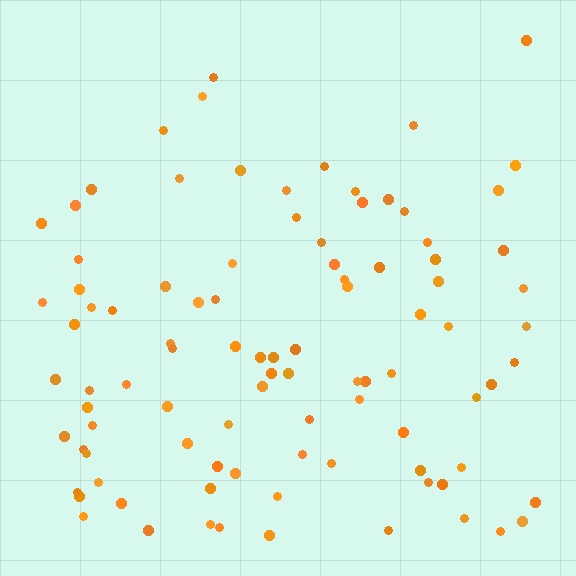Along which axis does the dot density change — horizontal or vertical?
Vertical.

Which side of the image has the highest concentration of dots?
The bottom.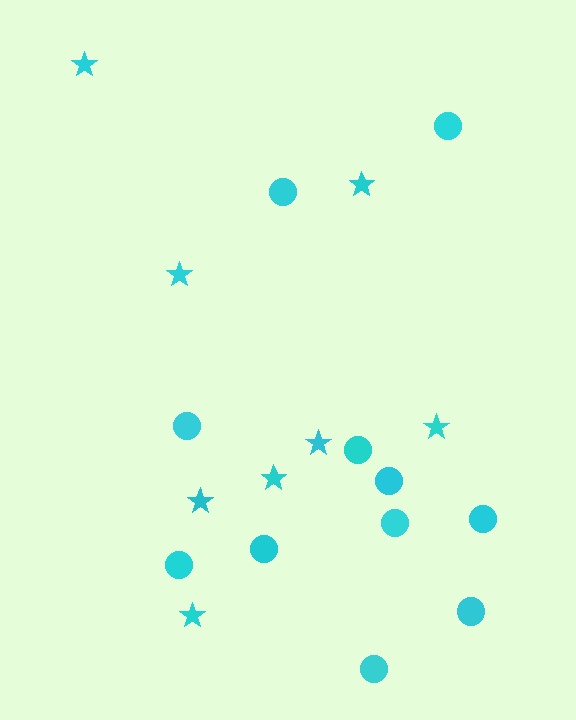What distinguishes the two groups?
There are 2 groups: one group of circles (11) and one group of stars (8).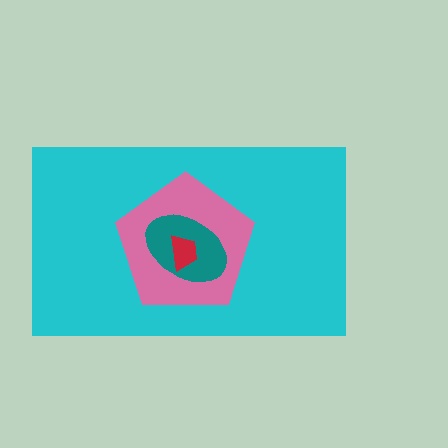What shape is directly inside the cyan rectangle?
The pink pentagon.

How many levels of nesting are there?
4.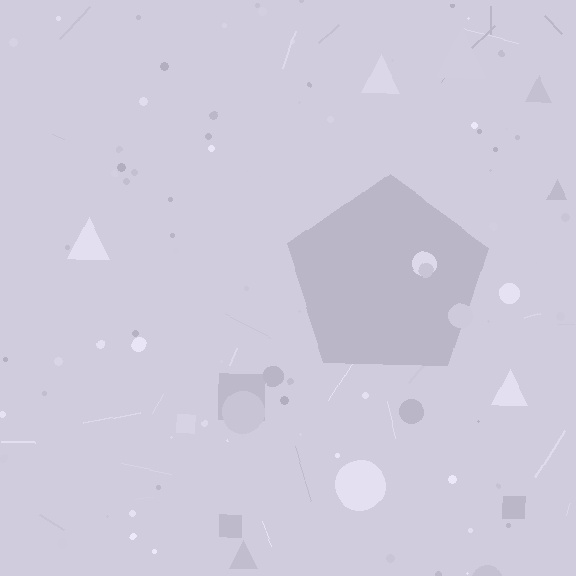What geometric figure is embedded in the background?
A pentagon is embedded in the background.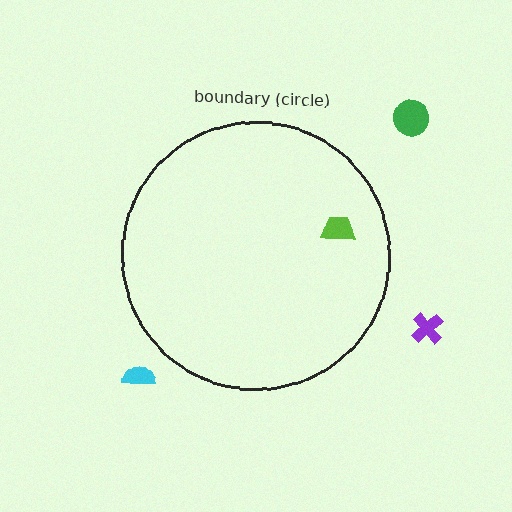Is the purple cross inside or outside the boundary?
Outside.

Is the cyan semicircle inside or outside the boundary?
Outside.